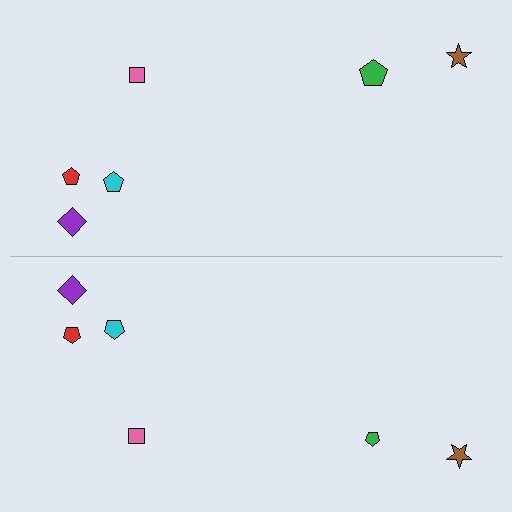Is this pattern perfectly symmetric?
No, the pattern is not perfectly symmetric. The green pentagon on the bottom side has a different size than its mirror counterpart.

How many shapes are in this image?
There are 12 shapes in this image.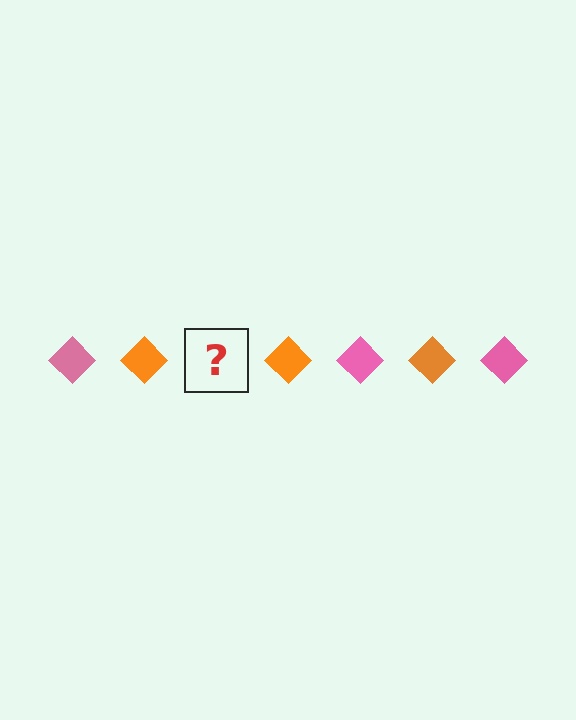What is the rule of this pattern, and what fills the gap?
The rule is that the pattern cycles through pink, orange diamonds. The gap should be filled with a pink diamond.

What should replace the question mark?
The question mark should be replaced with a pink diamond.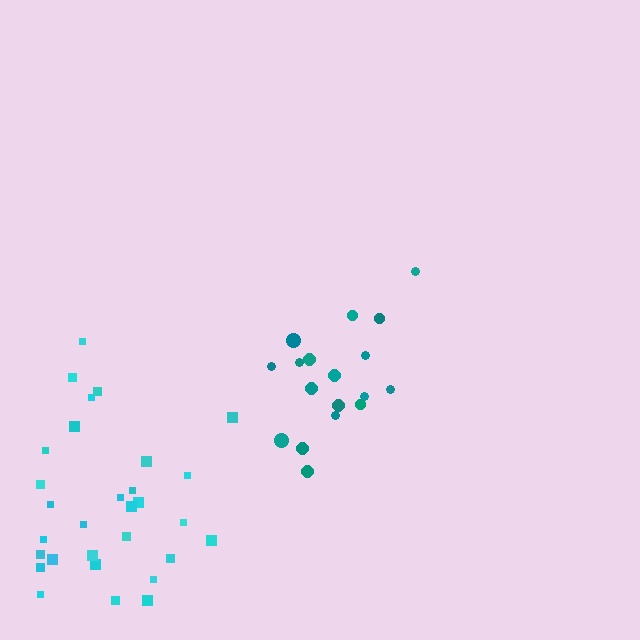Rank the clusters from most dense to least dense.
teal, cyan.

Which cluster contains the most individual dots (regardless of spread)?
Cyan (30).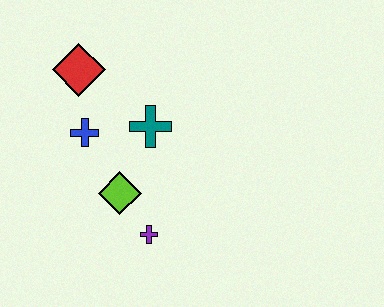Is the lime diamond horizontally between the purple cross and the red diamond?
Yes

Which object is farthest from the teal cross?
The purple cross is farthest from the teal cross.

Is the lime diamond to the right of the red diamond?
Yes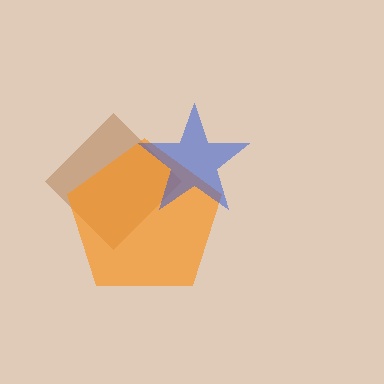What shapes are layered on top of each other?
The layered shapes are: a brown diamond, an orange pentagon, a blue star.